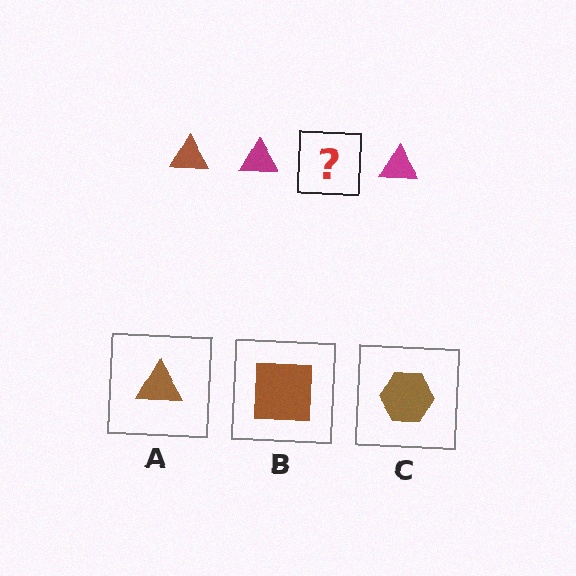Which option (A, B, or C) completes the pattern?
A.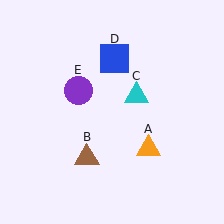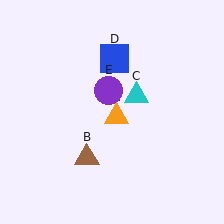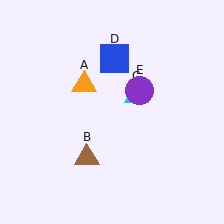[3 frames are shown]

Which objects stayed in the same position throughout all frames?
Brown triangle (object B) and cyan triangle (object C) and blue square (object D) remained stationary.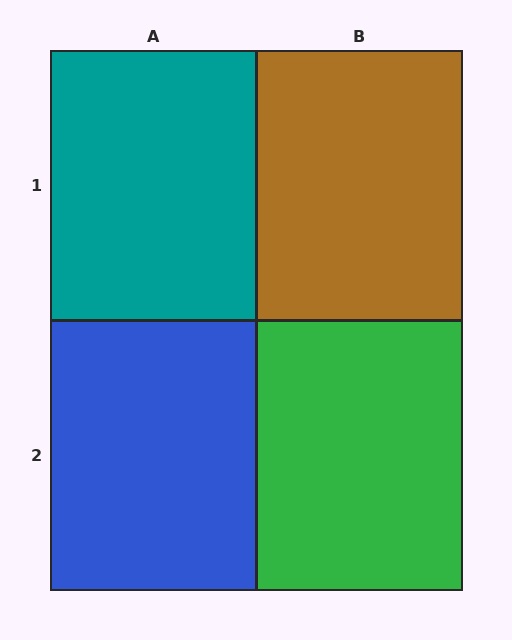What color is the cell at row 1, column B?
Brown.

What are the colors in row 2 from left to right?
Blue, green.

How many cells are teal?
1 cell is teal.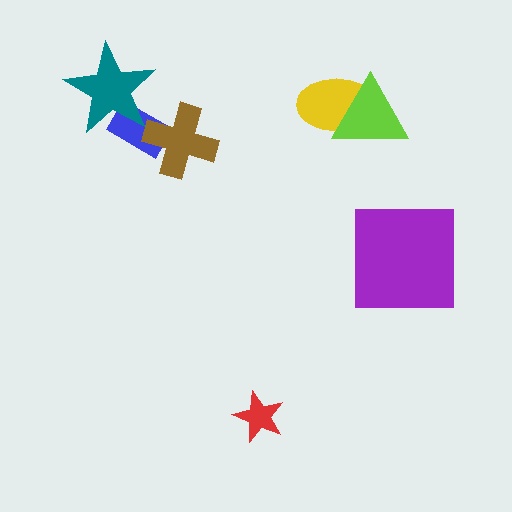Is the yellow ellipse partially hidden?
Yes, it is partially covered by another shape.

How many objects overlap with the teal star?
1 object overlaps with the teal star.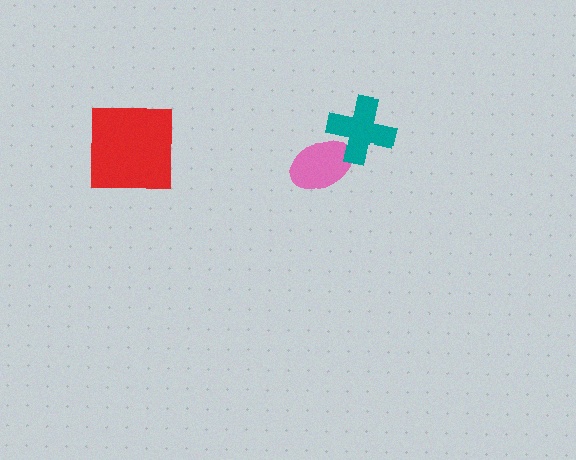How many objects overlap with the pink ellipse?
1 object overlaps with the pink ellipse.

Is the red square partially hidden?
No, no other shape covers it.